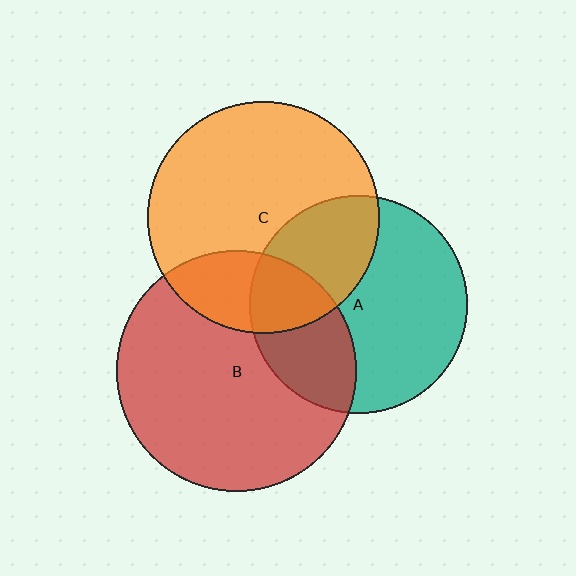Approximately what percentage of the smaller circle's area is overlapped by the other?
Approximately 35%.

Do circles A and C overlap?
Yes.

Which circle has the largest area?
Circle B (red).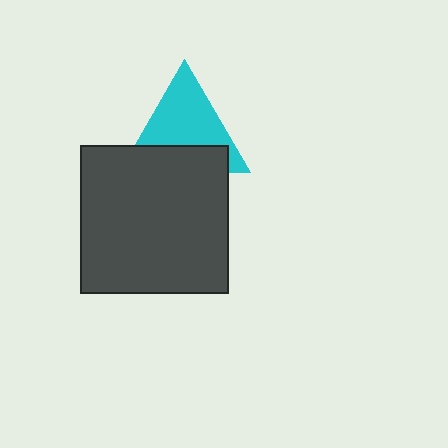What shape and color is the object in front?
The object in front is a dark gray square.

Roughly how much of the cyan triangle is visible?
About half of it is visible (roughly 62%).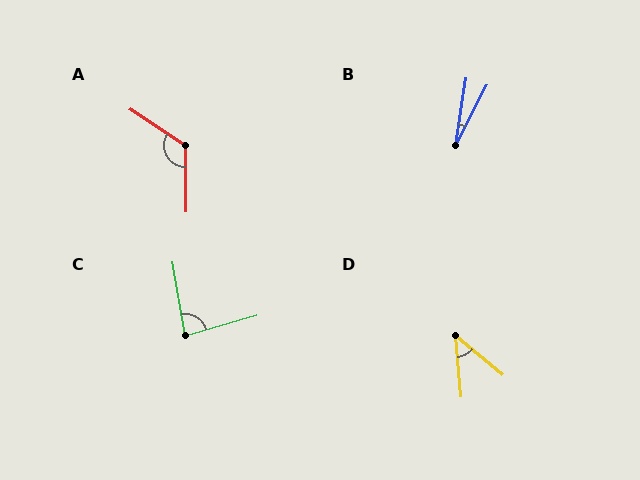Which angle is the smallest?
B, at approximately 19 degrees.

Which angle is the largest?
A, at approximately 123 degrees.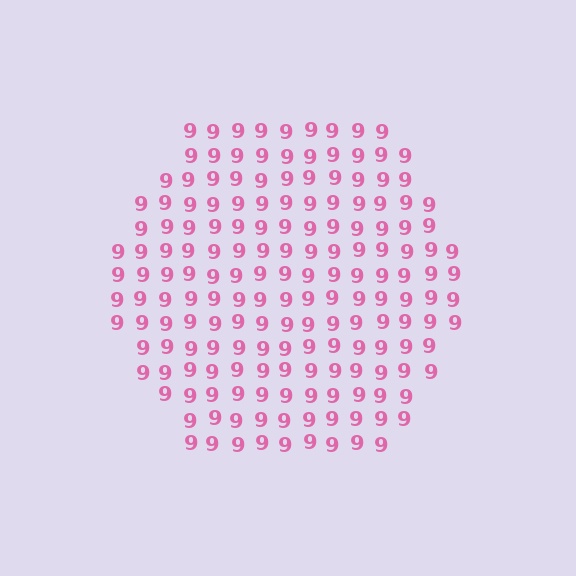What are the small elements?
The small elements are digit 9's.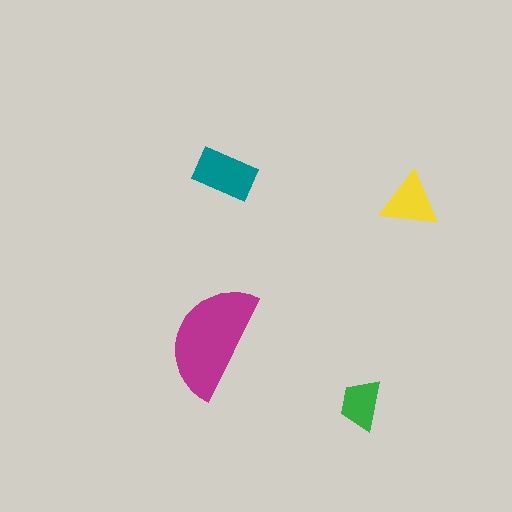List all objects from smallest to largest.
The green trapezoid, the yellow triangle, the teal rectangle, the magenta semicircle.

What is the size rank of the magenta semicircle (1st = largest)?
1st.